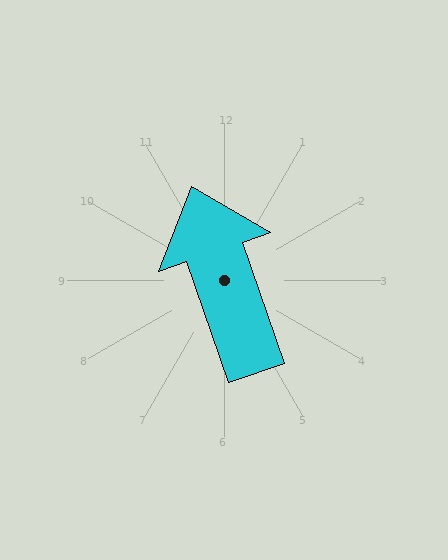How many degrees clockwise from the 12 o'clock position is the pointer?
Approximately 341 degrees.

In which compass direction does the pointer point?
North.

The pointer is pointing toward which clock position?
Roughly 11 o'clock.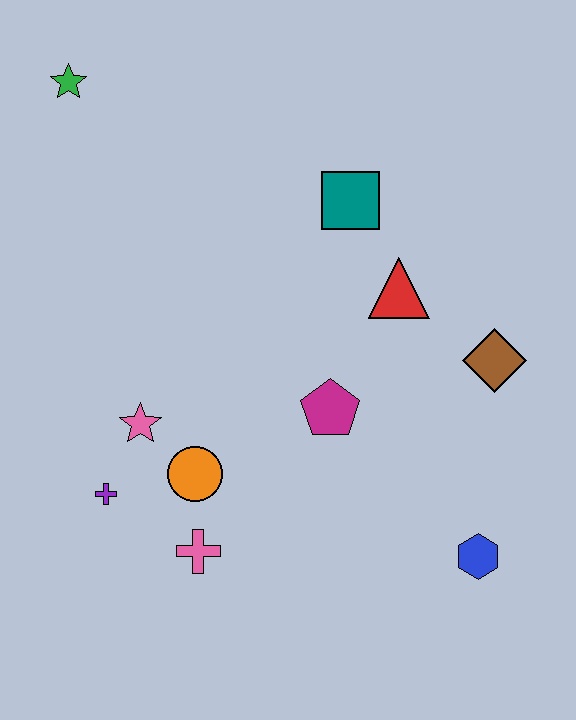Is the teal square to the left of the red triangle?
Yes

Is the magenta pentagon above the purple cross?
Yes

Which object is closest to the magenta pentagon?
The red triangle is closest to the magenta pentagon.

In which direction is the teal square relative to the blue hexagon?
The teal square is above the blue hexagon.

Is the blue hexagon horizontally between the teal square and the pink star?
No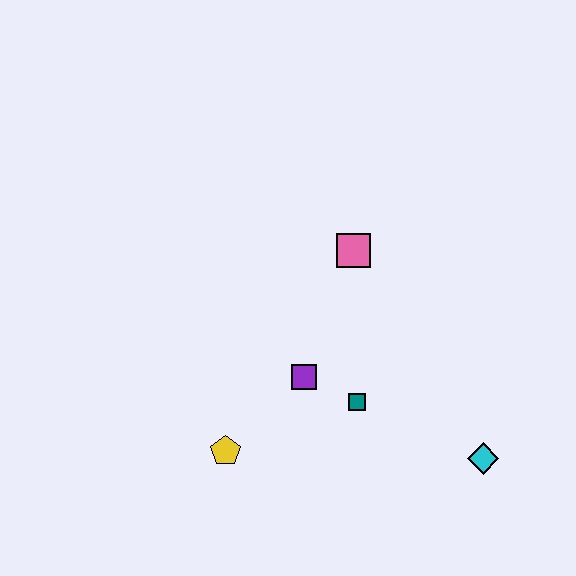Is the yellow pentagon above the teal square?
No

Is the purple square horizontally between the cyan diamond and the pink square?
No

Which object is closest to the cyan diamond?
The teal square is closest to the cyan diamond.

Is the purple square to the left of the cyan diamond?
Yes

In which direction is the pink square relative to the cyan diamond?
The pink square is above the cyan diamond.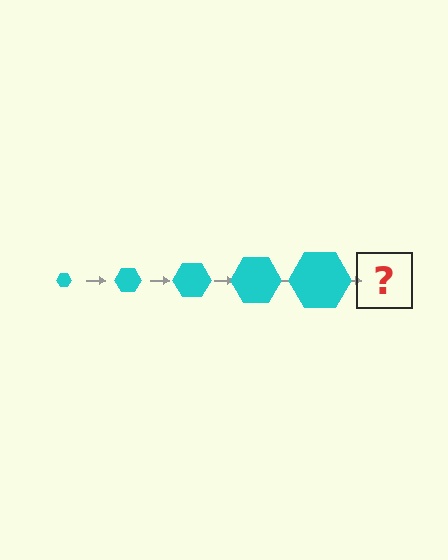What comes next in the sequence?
The next element should be a cyan hexagon, larger than the previous one.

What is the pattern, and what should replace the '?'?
The pattern is that the hexagon gets progressively larger each step. The '?' should be a cyan hexagon, larger than the previous one.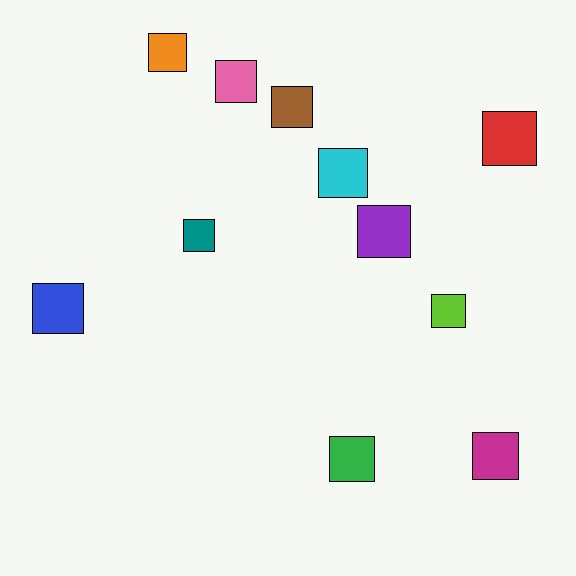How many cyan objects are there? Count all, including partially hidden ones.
There is 1 cyan object.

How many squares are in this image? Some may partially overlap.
There are 11 squares.